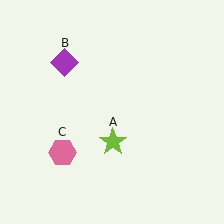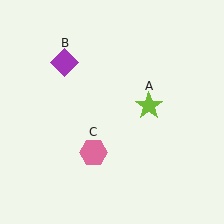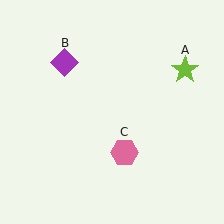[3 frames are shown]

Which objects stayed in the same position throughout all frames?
Purple diamond (object B) remained stationary.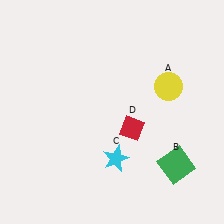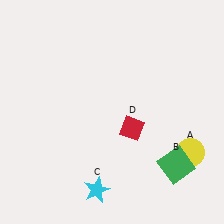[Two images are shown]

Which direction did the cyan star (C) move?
The cyan star (C) moved down.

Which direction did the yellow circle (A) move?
The yellow circle (A) moved down.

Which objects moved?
The objects that moved are: the yellow circle (A), the cyan star (C).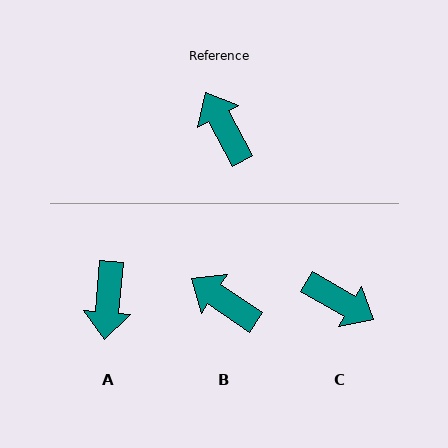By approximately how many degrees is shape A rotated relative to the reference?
Approximately 146 degrees counter-clockwise.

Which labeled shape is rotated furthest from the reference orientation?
C, about 148 degrees away.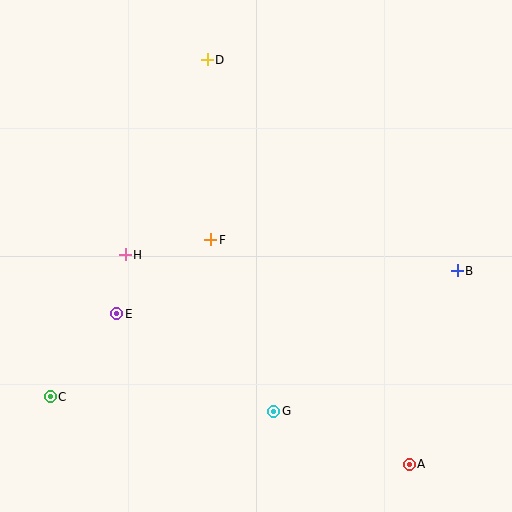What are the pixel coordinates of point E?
Point E is at (117, 314).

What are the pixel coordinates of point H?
Point H is at (125, 255).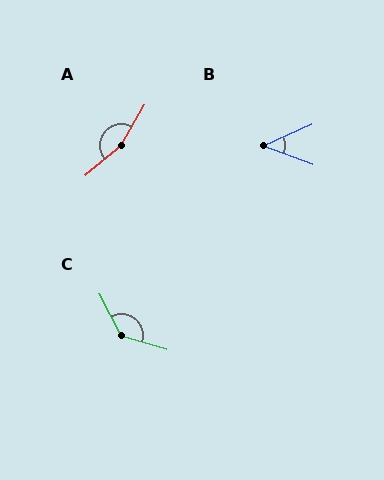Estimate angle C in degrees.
Approximately 134 degrees.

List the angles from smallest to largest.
B (44°), C (134°), A (160°).